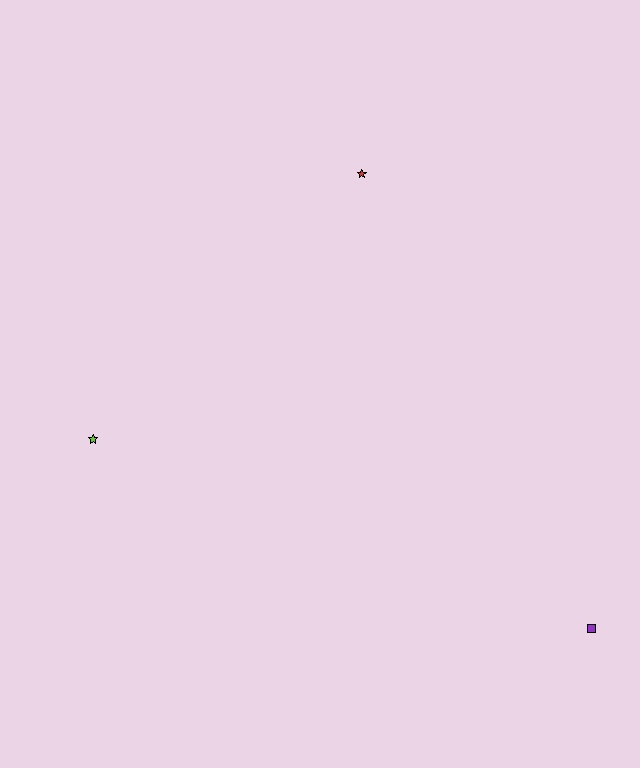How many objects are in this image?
There are 3 objects.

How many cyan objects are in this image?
There are no cyan objects.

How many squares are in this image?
There is 1 square.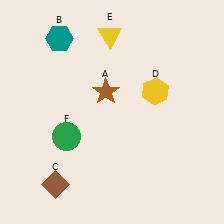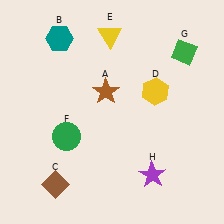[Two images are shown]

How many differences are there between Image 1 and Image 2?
There are 2 differences between the two images.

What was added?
A green diamond (G), a purple star (H) were added in Image 2.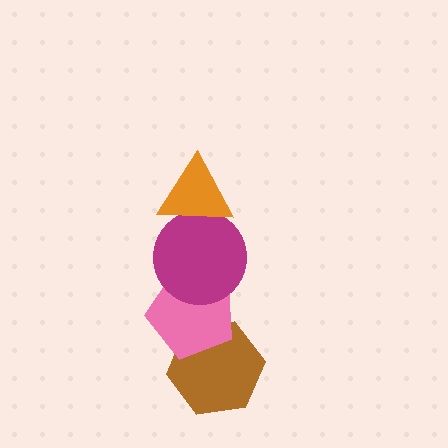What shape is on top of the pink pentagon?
The magenta circle is on top of the pink pentagon.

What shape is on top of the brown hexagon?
The pink pentagon is on top of the brown hexagon.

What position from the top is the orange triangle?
The orange triangle is 1st from the top.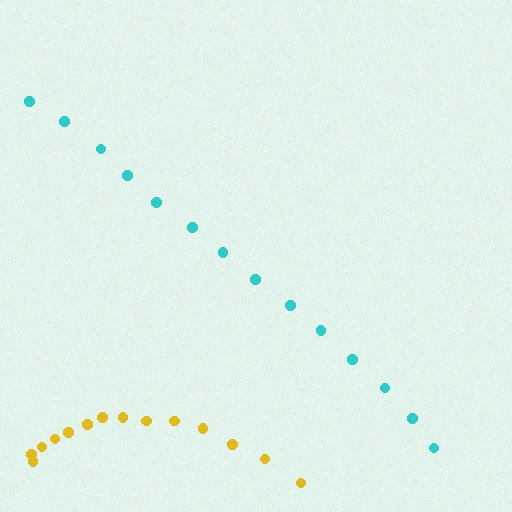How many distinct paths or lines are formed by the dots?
There are 2 distinct paths.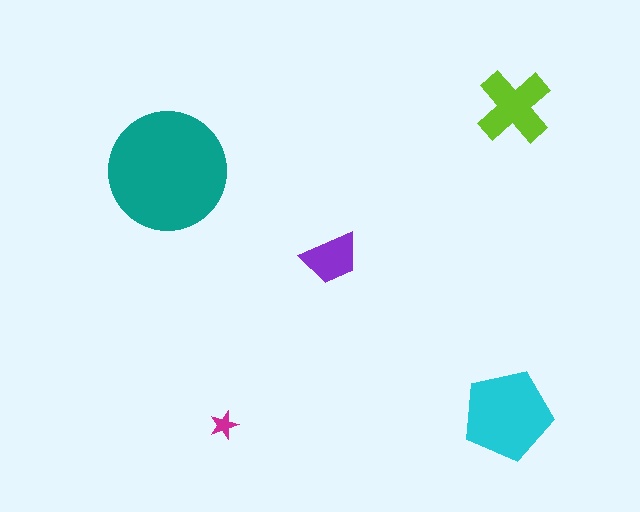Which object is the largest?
The teal circle.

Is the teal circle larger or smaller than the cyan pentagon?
Larger.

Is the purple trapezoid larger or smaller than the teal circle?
Smaller.